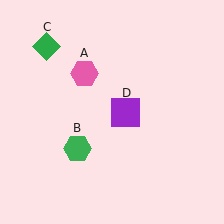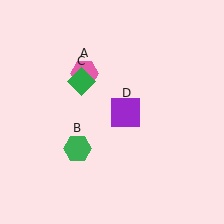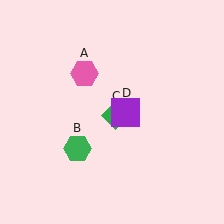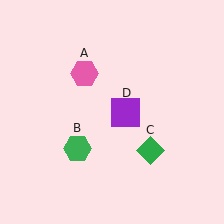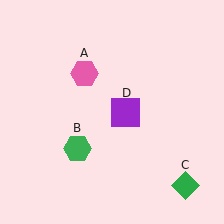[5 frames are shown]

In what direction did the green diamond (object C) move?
The green diamond (object C) moved down and to the right.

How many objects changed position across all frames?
1 object changed position: green diamond (object C).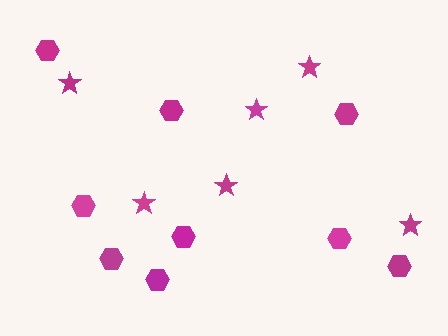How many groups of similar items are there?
There are 2 groups: one group of hexagons (9) and one group of stars (6).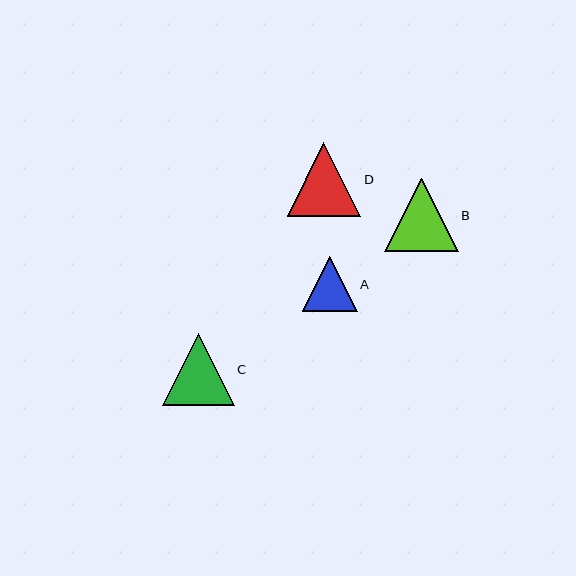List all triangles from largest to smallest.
From largest to smallest: D, B, C, A.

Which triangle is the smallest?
Triangle A is the smallest with a size of approximately 55 pixels.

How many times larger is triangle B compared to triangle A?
Triangle B is approximately 1.3 times the size of triangle A.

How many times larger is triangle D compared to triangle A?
Triangle D is approximately 1.3 times the size of triangle A.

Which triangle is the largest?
Triangle D is the largest with a size of approximately 74 pixels.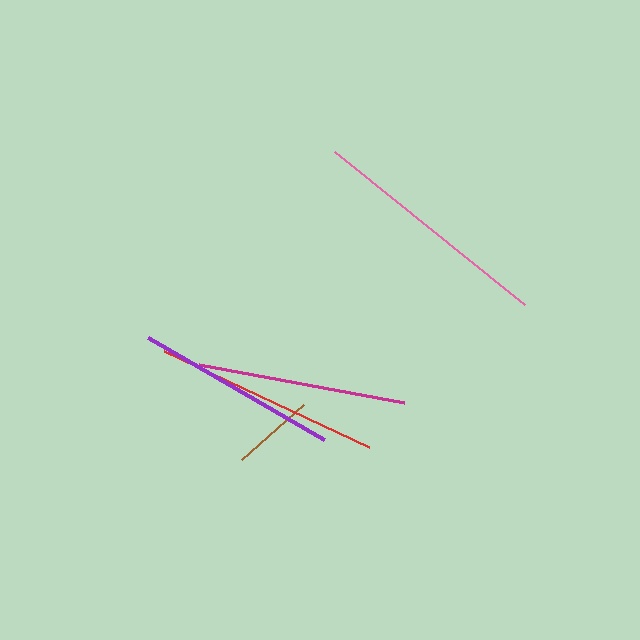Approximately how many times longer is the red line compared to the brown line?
The red line is approximately 2.7 times the length of the brown line.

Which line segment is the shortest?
The brown line is the shortest at approximately 83 pixels.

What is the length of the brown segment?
The brown segment is approximately 83 pixels long.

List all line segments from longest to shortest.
From longest to shortest: pink, red, magenta, purple, brown.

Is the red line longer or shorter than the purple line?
The red line is longer than the purple line.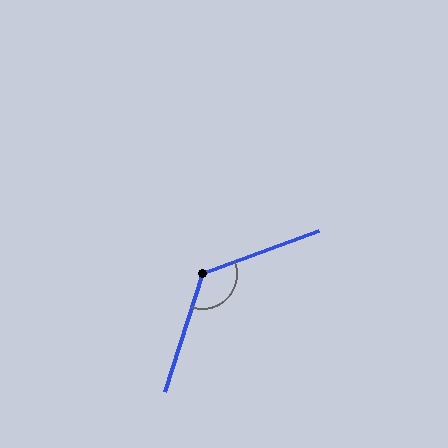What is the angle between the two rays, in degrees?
Approximately 128 degrees.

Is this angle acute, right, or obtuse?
It is obtuse.